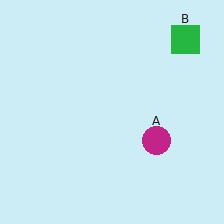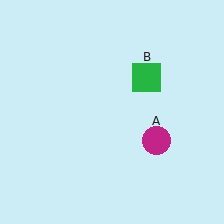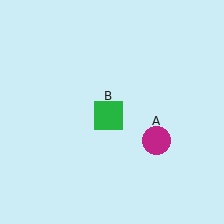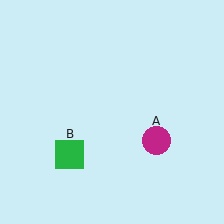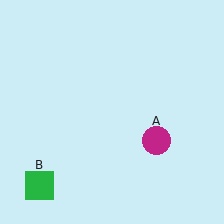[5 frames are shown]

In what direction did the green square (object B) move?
The green square (object B) moved down and to the left.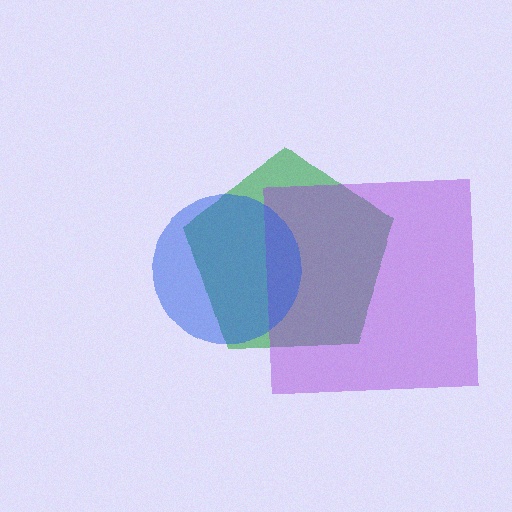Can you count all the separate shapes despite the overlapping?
Yes, there are 3 separate shapes.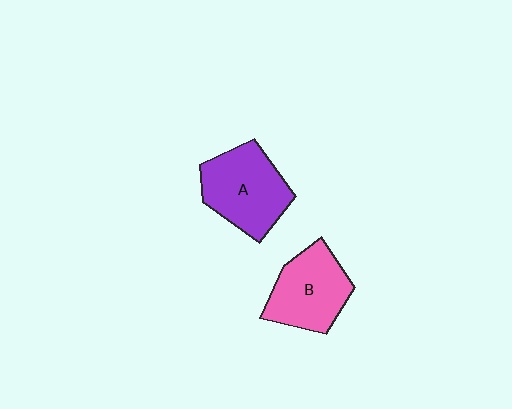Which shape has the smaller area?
Shape B (pink).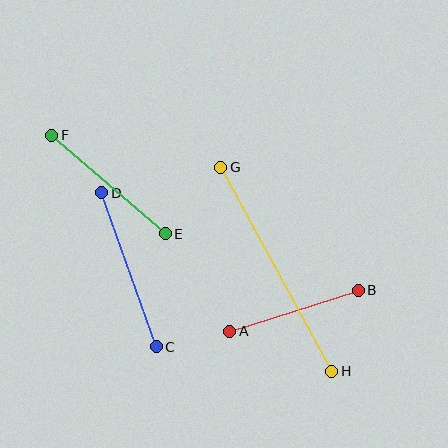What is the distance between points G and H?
The distance is approximately 232 pixels.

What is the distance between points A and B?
The distance is approximately 135 pixels.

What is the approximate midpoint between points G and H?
The midpoint is at approximately (276, 269) pixels.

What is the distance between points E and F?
The distance is approximately 150 pixels.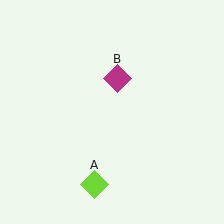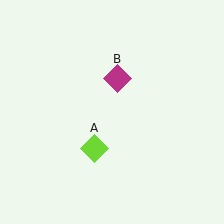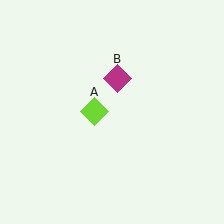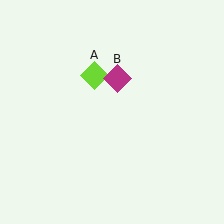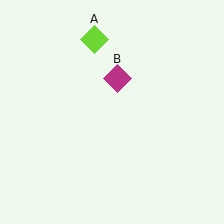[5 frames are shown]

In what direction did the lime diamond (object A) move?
The lime diamond (object A) moved up.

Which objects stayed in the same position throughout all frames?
Magenta diamond (object B) remained stationary.